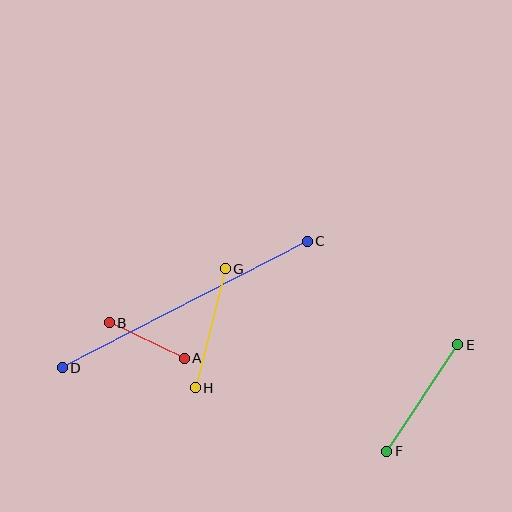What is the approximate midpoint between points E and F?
The midpoint is at approximately (422, 398) pixels.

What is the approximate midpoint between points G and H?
The midpoint is at approximately (210, 328) pixels.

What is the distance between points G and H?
The distance is approximately 122 pixels.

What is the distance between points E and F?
The distance is approximately 128 pixels.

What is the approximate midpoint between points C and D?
The midpoint is at approximately (185, 304) pixels.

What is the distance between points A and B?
The distance is approximately 83 pixels.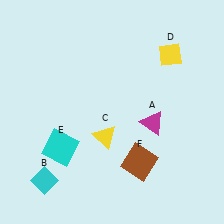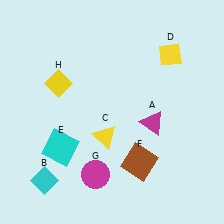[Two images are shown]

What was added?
A magenta circle (G), a yellow diamond (H) were added in Image 2.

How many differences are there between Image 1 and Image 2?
There are 2 differences between the two images.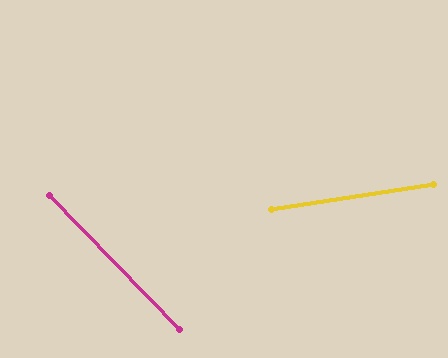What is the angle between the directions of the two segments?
Approximately 55 degrees.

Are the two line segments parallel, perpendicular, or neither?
Neither parallel nor perpendicular — they differ by about 55°.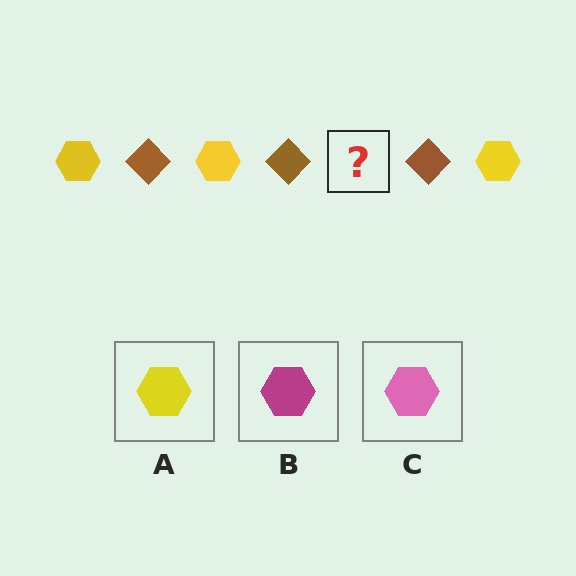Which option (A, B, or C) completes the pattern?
A.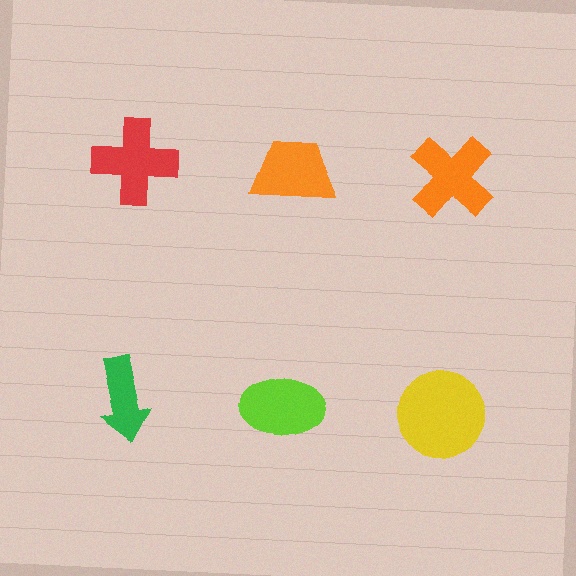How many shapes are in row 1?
3 shapes.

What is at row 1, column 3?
An orange cross.